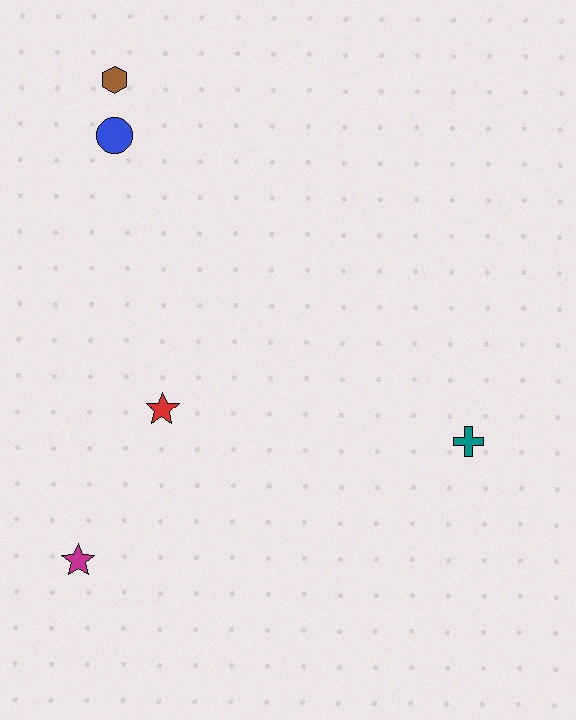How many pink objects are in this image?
There are no pink objects.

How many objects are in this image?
There are 5 objects.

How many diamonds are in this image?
There are no diamonds.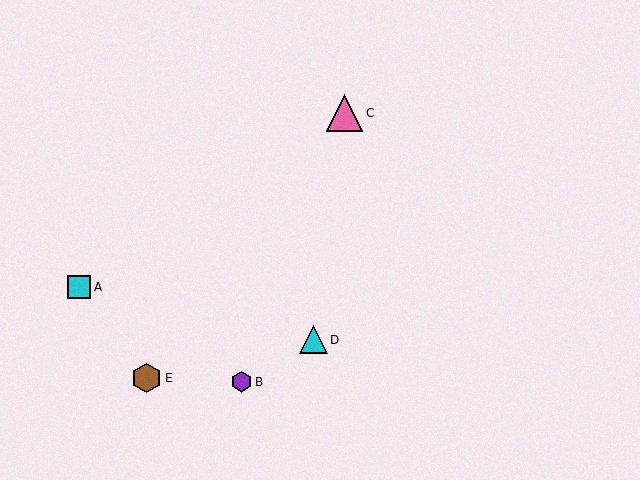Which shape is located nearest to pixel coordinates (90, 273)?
The cyan square (labeled A) at (79, 287) is nearest to that location.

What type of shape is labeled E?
Shape E is a brown hexagon.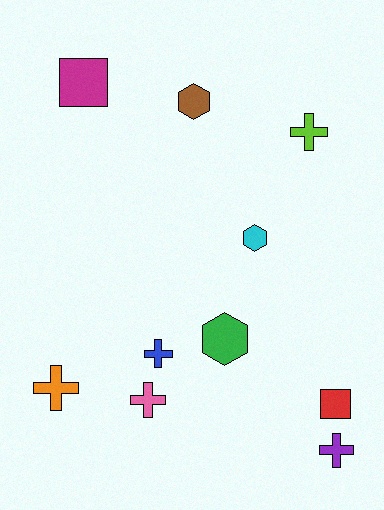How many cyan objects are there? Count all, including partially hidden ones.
There is 1 cyan object.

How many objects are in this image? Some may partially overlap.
There are 10 objects.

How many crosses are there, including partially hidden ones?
There are 5 crosses.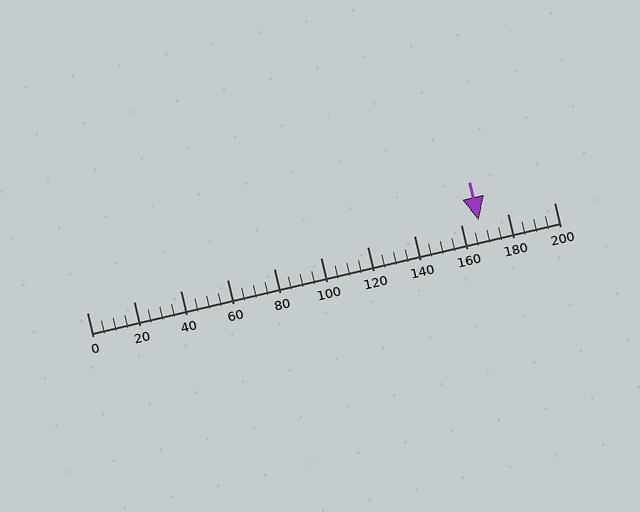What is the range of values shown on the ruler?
The ruler shows values from 0 to 200.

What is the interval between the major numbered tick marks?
The major tick marks are spaced 20 units apart.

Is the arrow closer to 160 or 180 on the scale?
The arrow is closer to 160.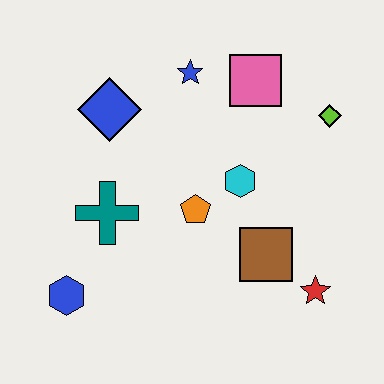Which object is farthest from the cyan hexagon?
The blue hexagon is farthest from the cyan hexagon.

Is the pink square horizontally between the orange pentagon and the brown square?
Yes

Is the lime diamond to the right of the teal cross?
Yes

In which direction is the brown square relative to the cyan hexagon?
The brown square is below the cyan hexagon.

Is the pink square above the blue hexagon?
Yes